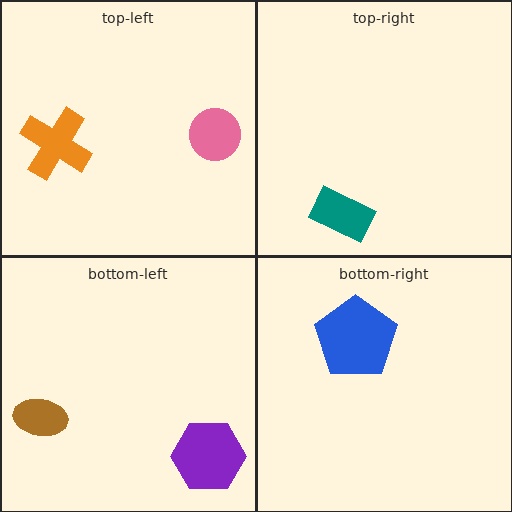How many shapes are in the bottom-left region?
2.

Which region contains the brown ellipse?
The bottom-left region.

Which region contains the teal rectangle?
The top-right region.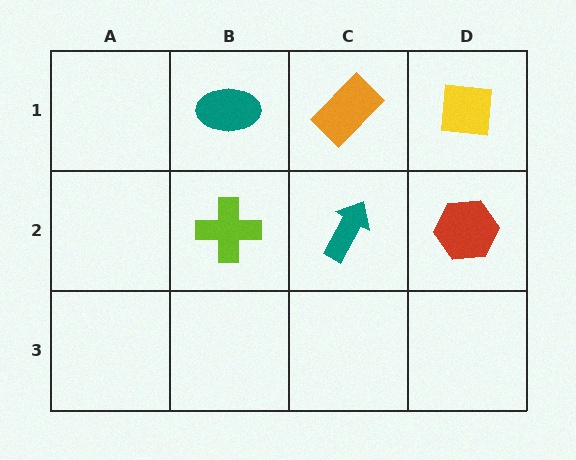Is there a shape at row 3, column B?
No, that cell is empty.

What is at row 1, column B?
A teal ellipse.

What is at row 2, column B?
A lime cross.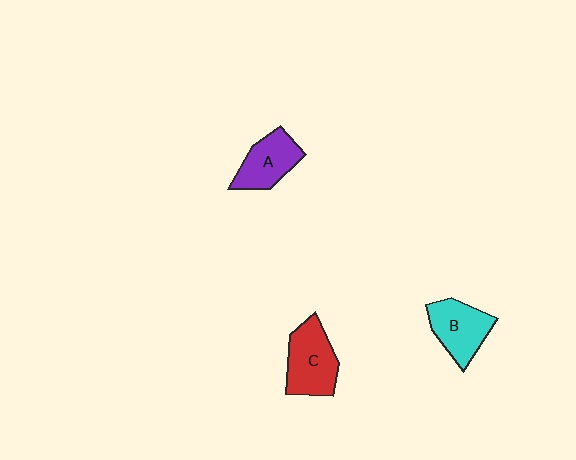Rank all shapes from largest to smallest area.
From largest to smallest: C (red), B (cyan), A (purple).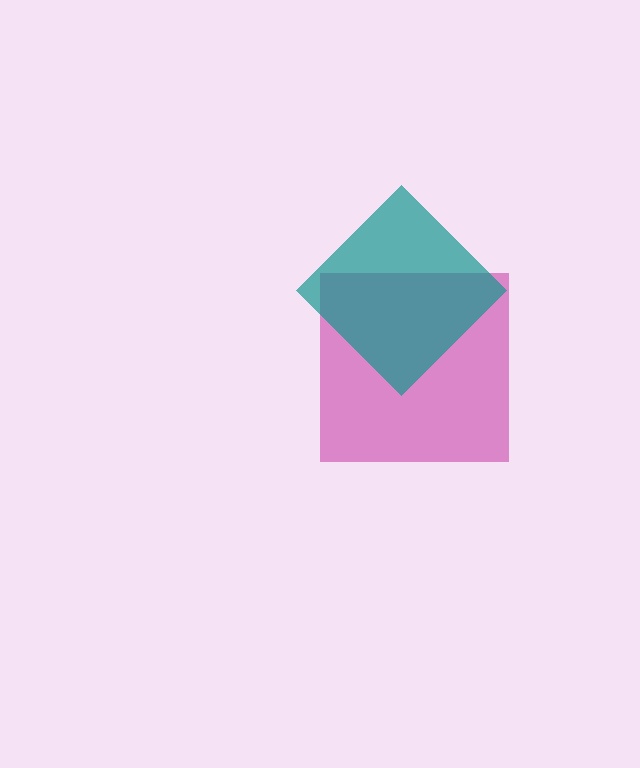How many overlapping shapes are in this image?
There are 2 overlapping shapes in the image.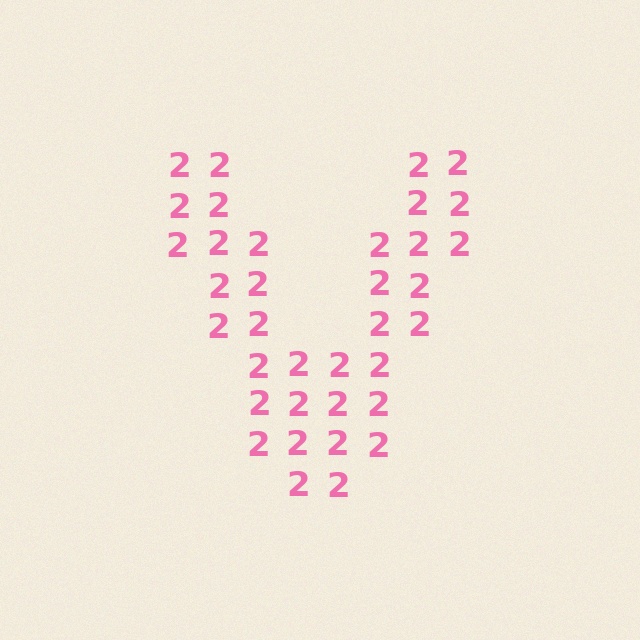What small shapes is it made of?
It is made of small digit 2's.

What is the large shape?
The large shape is the letter V.